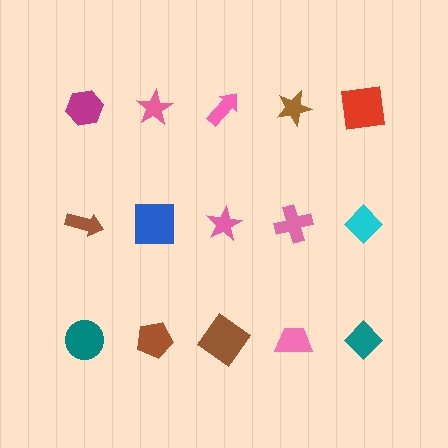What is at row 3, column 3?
A brown diamond.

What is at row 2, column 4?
A pink cross.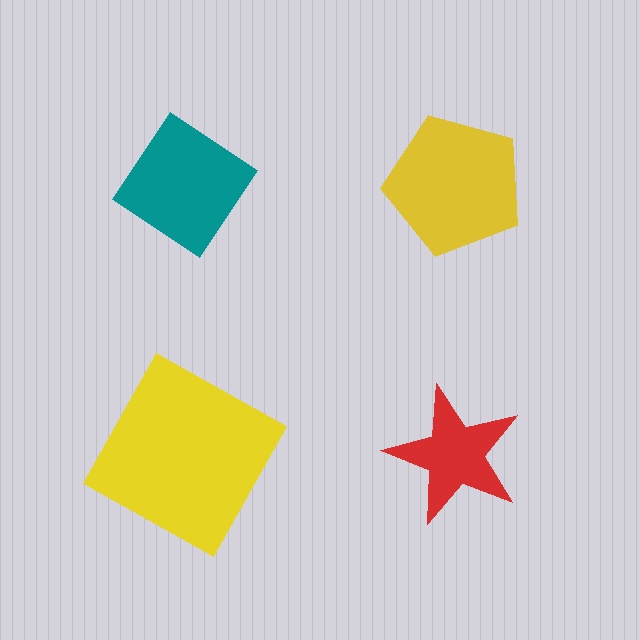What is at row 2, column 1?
A yellow square.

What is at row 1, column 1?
A teal diamond.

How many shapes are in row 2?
2 shapes.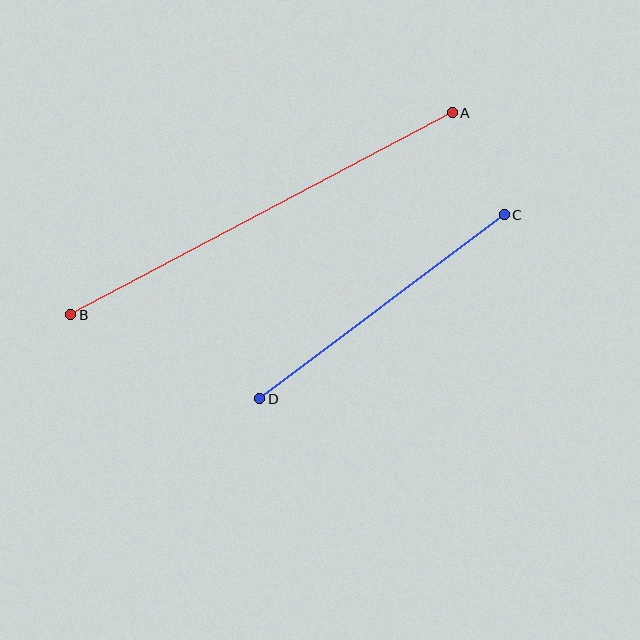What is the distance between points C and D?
The distance is approximately 306 pixels.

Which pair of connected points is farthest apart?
Points A and B are farthest apart.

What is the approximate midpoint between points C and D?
The midpoint is at approximately (382, 307) pixels.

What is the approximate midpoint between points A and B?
The midpoint is at approximately (262, 214) pixels.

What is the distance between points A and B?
The distance is approximately 432 pixels.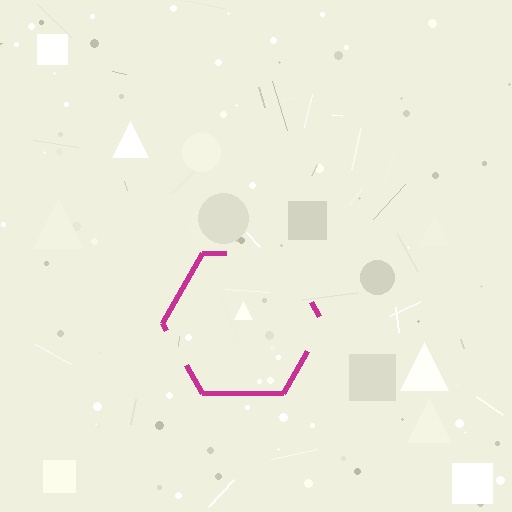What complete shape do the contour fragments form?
The contour fragments form a hexagon.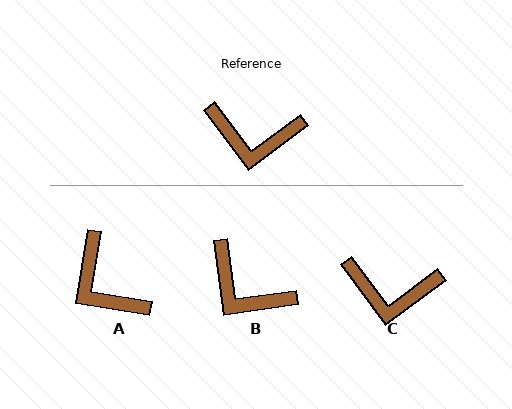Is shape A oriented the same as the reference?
No, it is off by about 46 degrees.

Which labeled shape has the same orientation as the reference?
C.